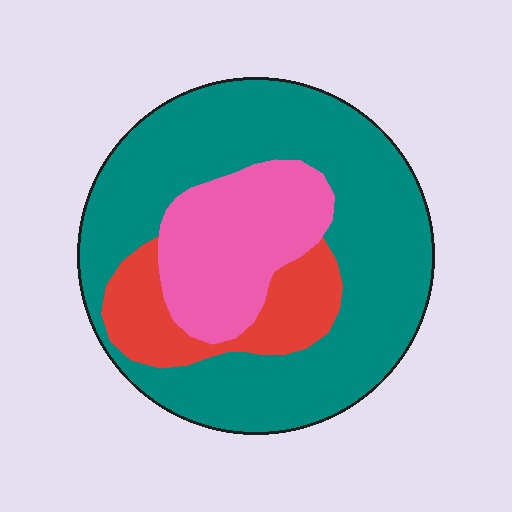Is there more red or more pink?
Pink.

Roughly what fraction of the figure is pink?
Pink covers around 20% of the figure.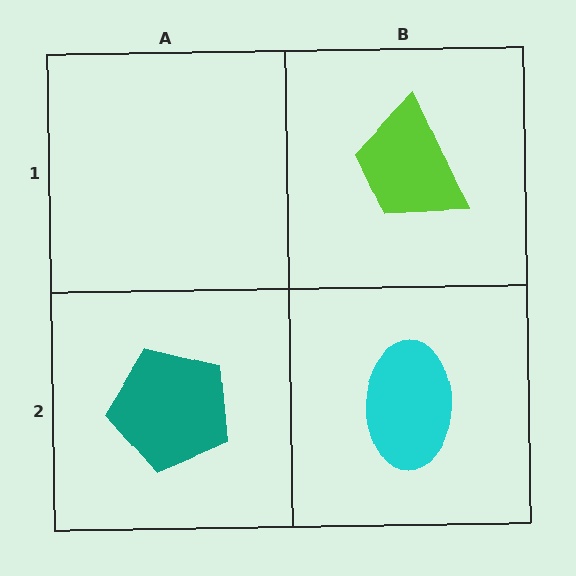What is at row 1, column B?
A lime trapezoid.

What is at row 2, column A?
A teal pentagon.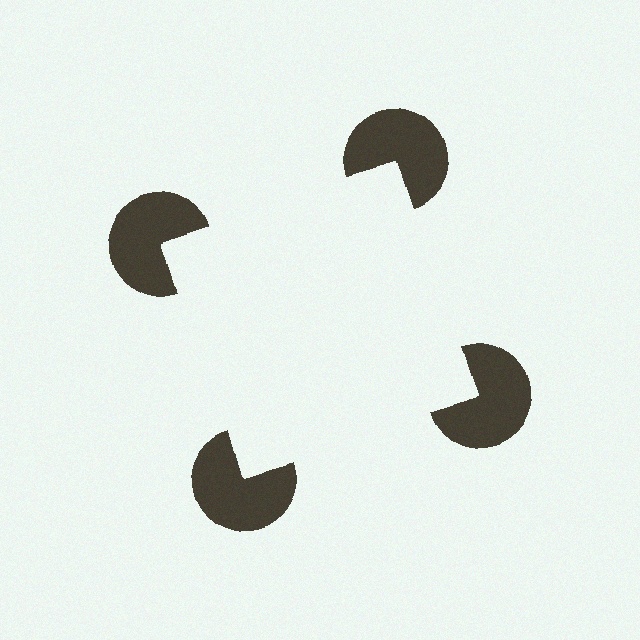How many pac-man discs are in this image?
There are 4 — one at each vertex of the illusory square.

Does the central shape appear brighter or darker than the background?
It typically appears slightly brighter than the background, even though no actual brightness change is drawn.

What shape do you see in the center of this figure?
An illusory square — its edges are inferred from the aligned wedge cuts in the pac-man discs, not physically drawn.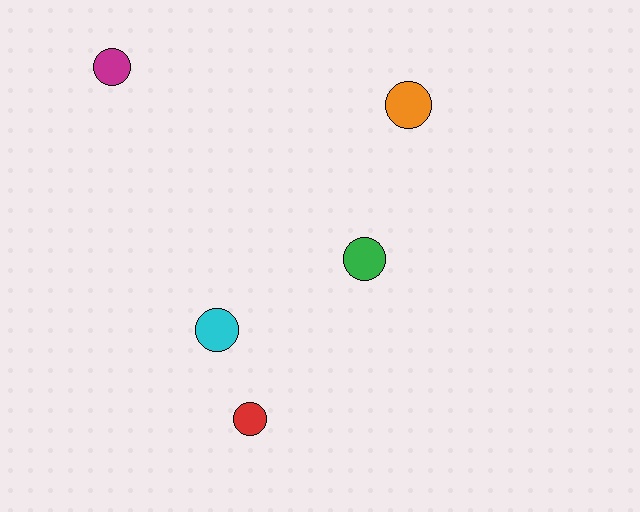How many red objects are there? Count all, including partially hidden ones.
There is 1 red object.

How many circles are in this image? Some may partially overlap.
There are 5 circles.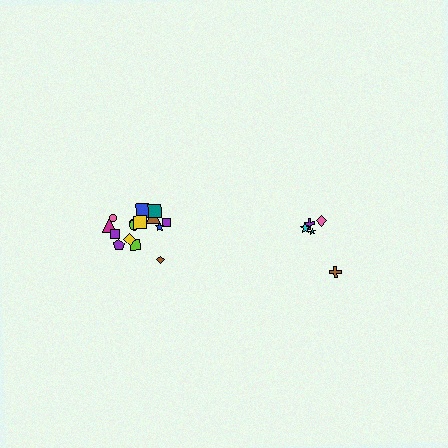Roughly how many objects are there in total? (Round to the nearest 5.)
Roughly 20 objects in total.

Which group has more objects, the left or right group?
The left group.